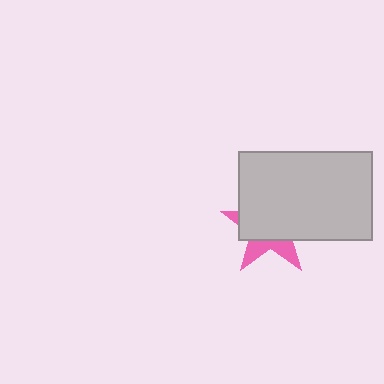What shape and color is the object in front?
The object in front is a light gray rectangle.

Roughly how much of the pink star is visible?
A small part of it is visible (roughly 30%).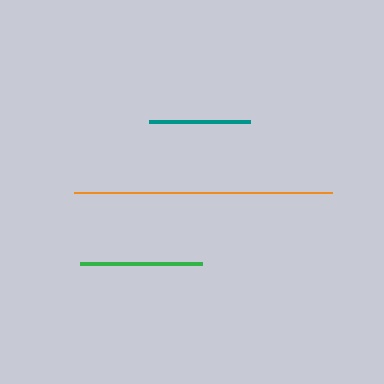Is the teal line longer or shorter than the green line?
The green line is longer than the teal line.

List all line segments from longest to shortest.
From longest to shortest: orange, green, teal.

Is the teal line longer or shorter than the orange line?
The orange line is longer than the teal line.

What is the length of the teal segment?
The teal segment is approximately 101 pixels long.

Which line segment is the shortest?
The teal line is the shortest at approximately 101 pixels.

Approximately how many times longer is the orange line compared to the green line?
The orange line is approximately 2.1 times the length of the green line.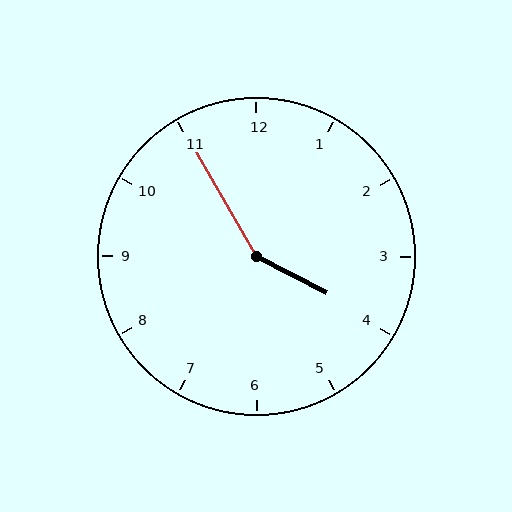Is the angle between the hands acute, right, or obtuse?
It is obtuse.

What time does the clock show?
3:55.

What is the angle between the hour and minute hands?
Approximately 148 degrees.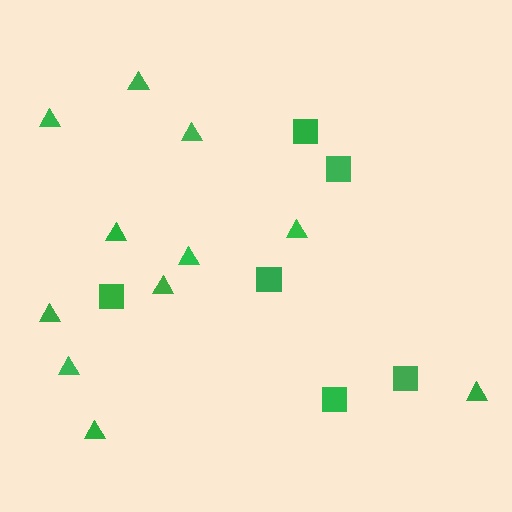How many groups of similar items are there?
There are 2 groups: one group of squares (6) and one group of triangles (11).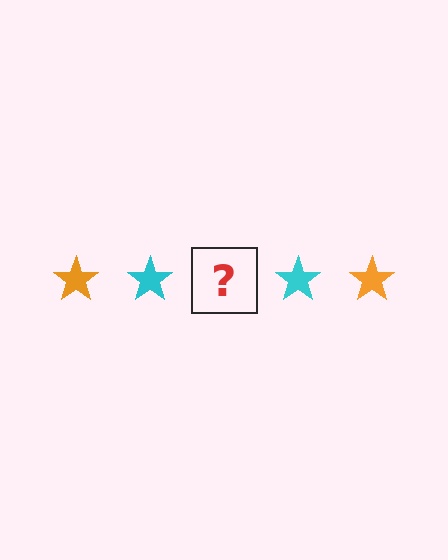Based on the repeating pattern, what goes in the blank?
The blank should be an orange star.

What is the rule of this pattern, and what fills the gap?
The rule is that the pattern cycles through orange, cyan stars. The gap should be filled with an orange star.